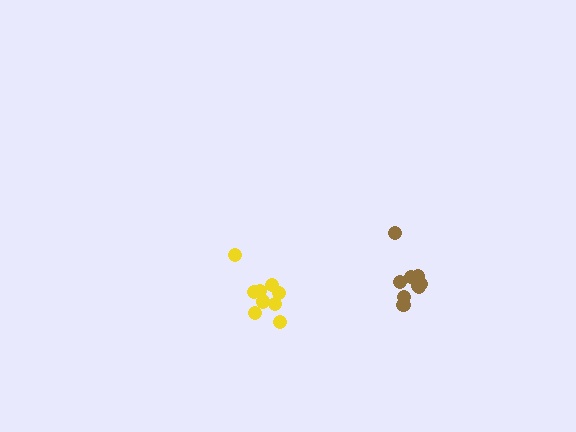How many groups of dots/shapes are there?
There are 2 groups.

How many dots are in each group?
Group 1: 10 dots, Group 2: 10 dots (20 total).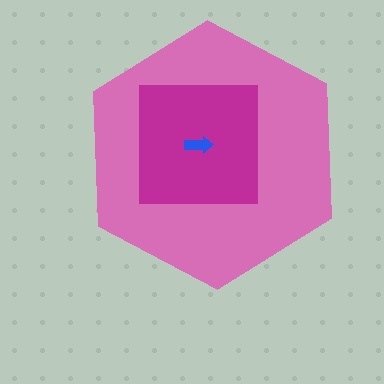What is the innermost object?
The blue arrow.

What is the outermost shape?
The pink hexagon.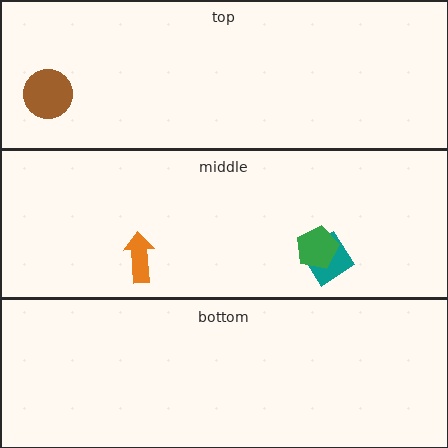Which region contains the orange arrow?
The middle region.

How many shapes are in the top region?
1.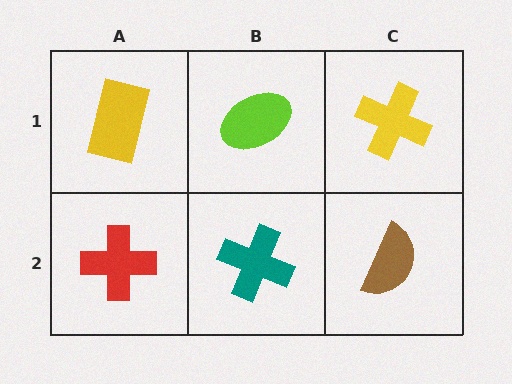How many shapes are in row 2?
3 shapes.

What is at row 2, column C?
A brown semicircle.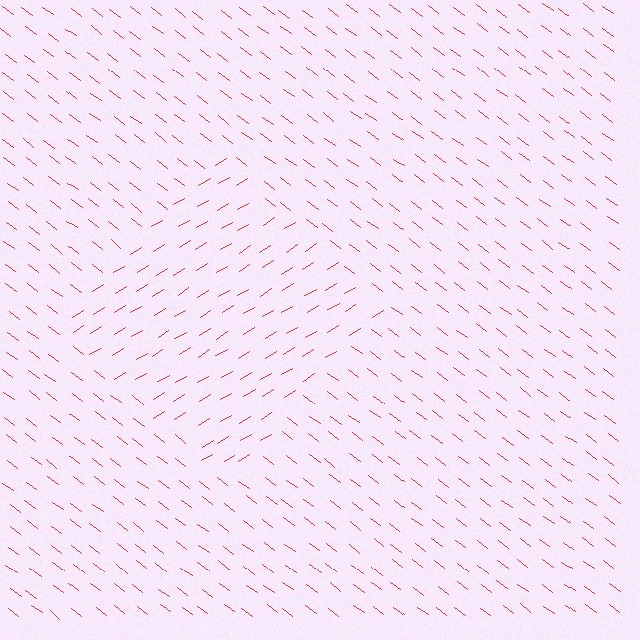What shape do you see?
I see a diamond.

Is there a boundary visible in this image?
Yes, there is a texture boundary formed by a change in line orientation.